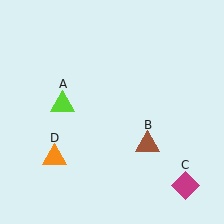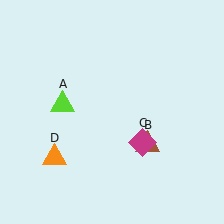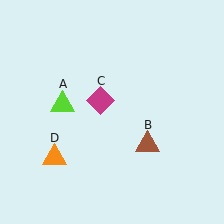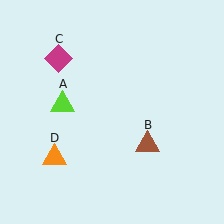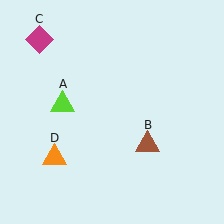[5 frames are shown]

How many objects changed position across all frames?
1 object changed position: magenta diamond (object C).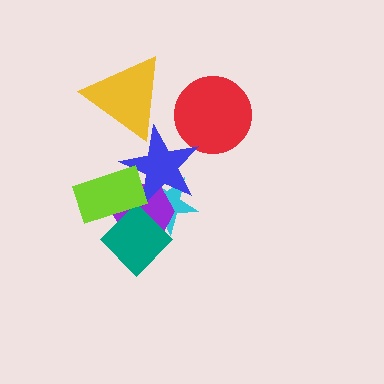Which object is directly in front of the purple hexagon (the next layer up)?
The teal diamond is directly in front of the purple hexagon.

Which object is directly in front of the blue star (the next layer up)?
The lime rectangle is directly in front of the blue star.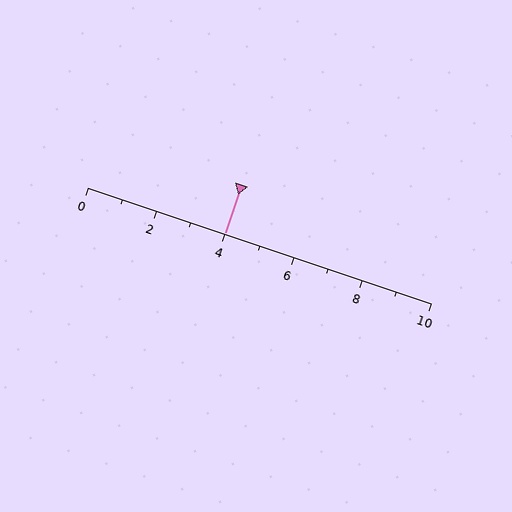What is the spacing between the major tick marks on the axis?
The major ticks are spaced 2 apart.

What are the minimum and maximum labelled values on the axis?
The axis runs from 0 to 10.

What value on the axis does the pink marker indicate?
The marker indicates approximately 4.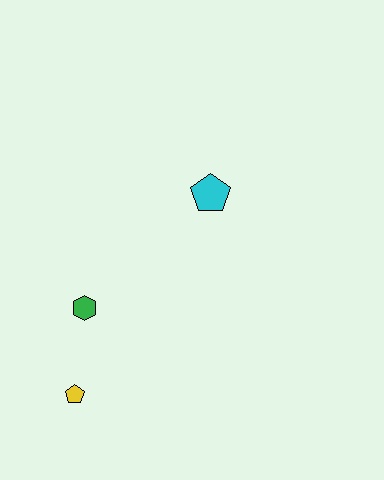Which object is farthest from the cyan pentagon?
The yellow pentagon is farthest from the cyan pentagon.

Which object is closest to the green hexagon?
The yellow pentagon is closest to the green hexagon.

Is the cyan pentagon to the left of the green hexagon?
No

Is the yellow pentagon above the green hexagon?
No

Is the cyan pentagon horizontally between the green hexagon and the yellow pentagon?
No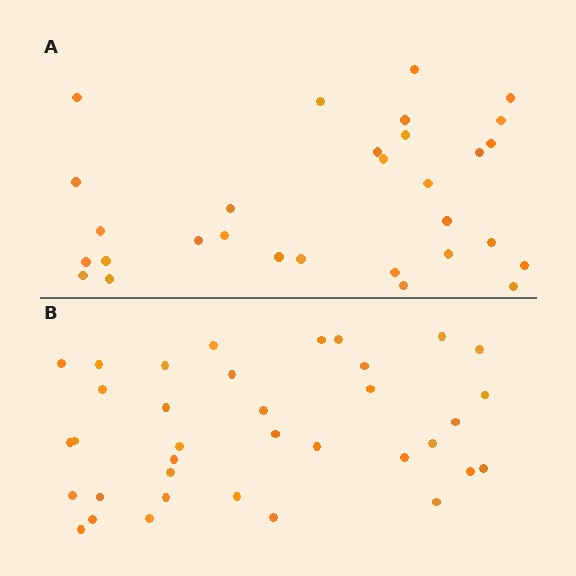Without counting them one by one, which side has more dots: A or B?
Region B (the bottom region) has more dots.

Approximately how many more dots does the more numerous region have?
Region B has about 6 more dots than region A.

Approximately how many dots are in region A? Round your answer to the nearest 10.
About 30 dots.